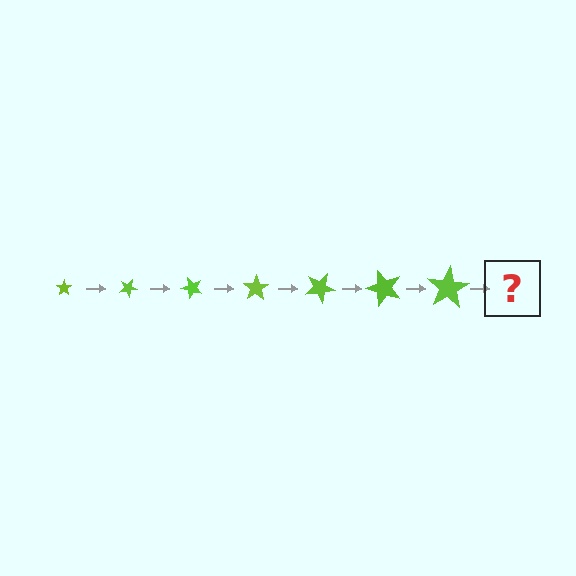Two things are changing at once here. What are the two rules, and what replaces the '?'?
The two rules are that the star grows larger each step and it rotates 25 degrees each step. The '?' should be a star, larger than the previous one and rotated 175 degrees from the start.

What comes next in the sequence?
The next element should be a star, larger than the previous one and rotated 175 degrees from the start.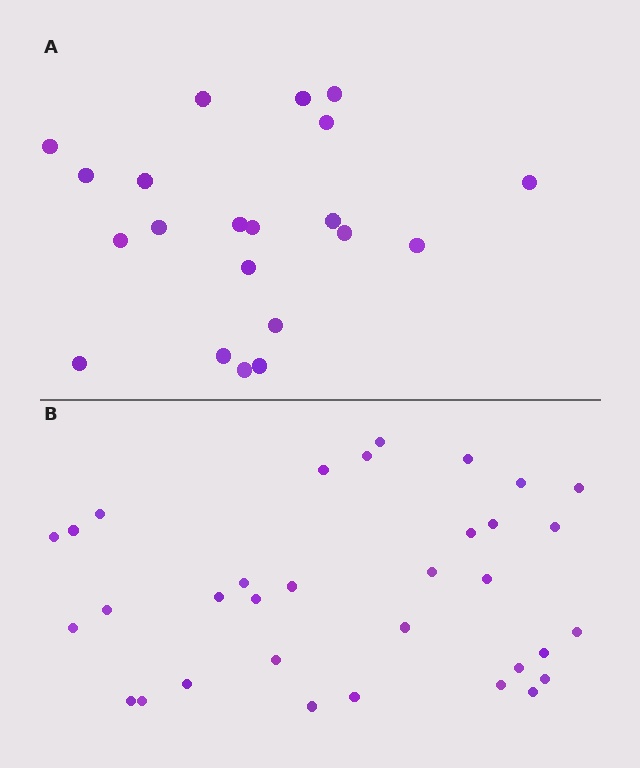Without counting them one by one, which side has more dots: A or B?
Region B (the bottom region) has more dots.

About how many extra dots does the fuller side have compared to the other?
Region B has roughly 12 or so more dots than region A.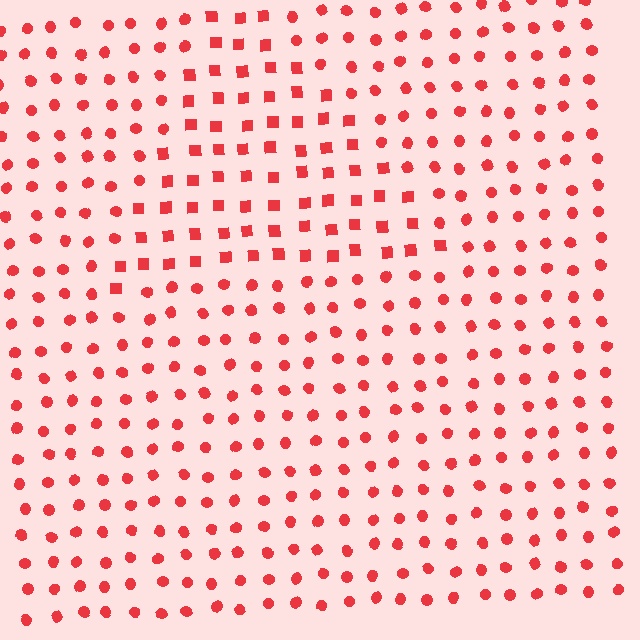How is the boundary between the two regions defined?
The boundary is defined by a change in element shape: squares inside vs. circles outside. All elements share the same color and spacing.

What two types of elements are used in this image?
The image uses squares inside the triangle region and circles outside it.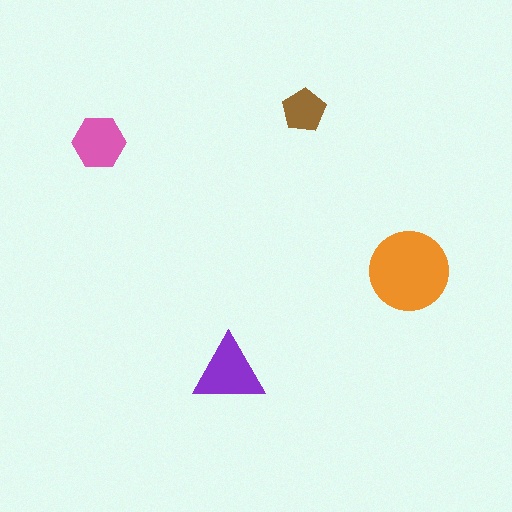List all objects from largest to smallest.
The orange circle, the purple triangle, the pink hexagon, the brown pentagon.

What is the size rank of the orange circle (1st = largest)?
1st.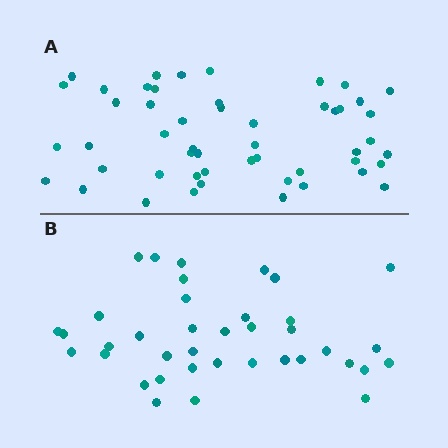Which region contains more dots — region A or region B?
Region A (the top region) has more dots.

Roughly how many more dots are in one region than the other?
Region A has approximately 15 more dots than region B.